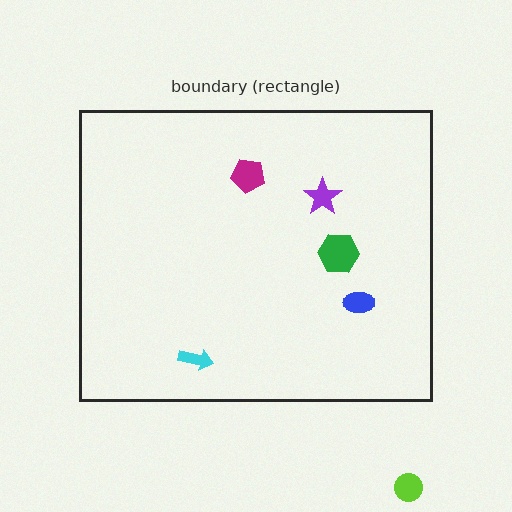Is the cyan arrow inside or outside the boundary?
Inside.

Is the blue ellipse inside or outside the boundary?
Inside.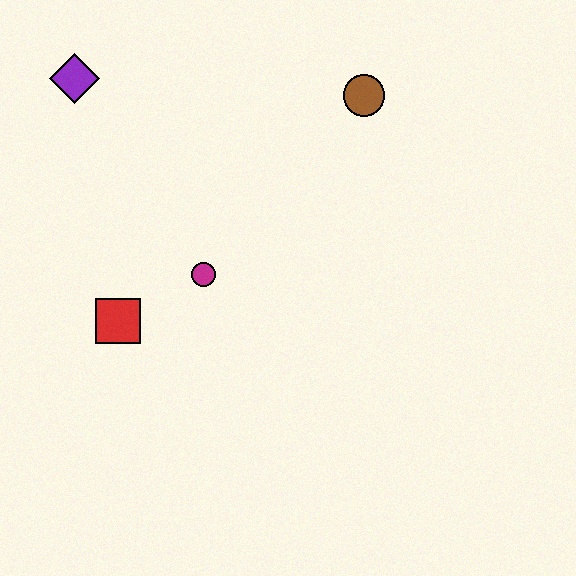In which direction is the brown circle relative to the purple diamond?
The brown circle is to the right of the purple diamond.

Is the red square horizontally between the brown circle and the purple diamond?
Yes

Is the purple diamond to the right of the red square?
No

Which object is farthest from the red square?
The brown circle is farthest from the red square.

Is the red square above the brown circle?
No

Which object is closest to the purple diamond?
The magenta circle is closest to the purple diamond.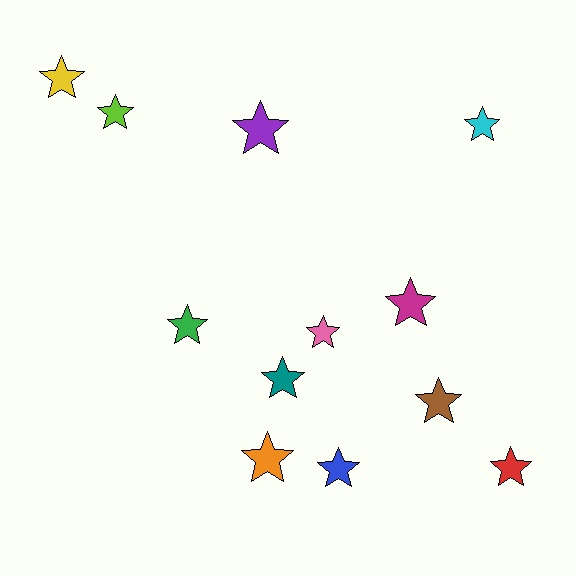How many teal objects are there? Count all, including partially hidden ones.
There is 1 teal object.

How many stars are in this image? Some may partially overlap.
There are 12 stars.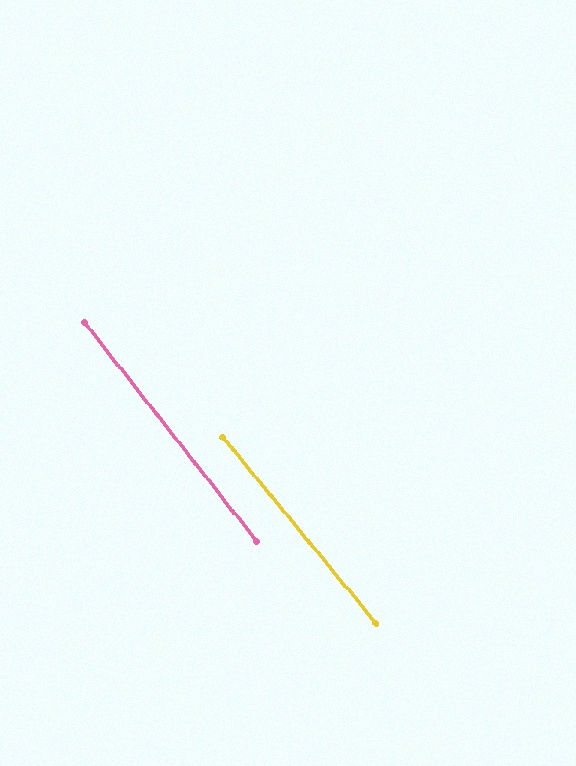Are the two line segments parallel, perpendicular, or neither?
Parallel — their directions differ by only 1.4°.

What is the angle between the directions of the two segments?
Approximately 1 degree.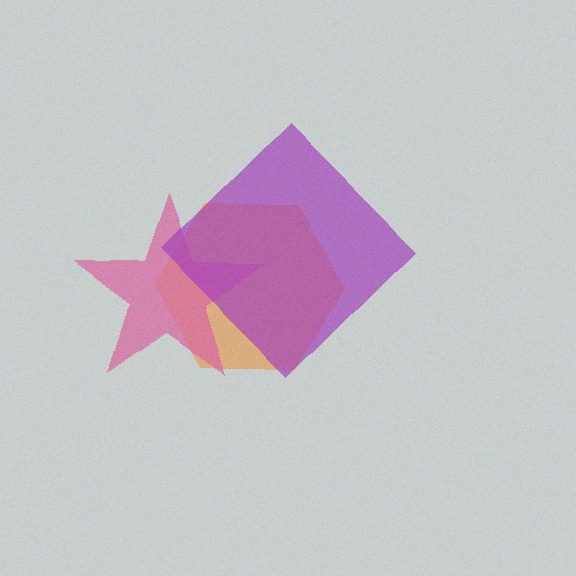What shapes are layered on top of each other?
The layered shapes are: an orange hexagon, a pink star, a purple diamond.